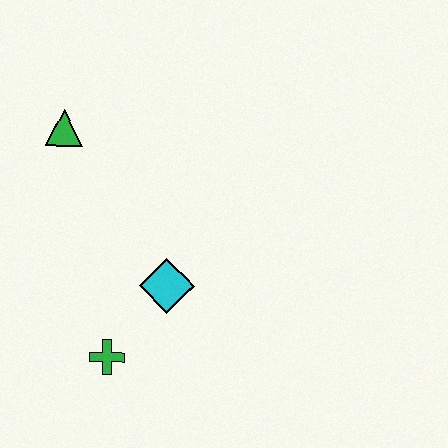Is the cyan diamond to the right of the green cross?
Yes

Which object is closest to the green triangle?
The cyan diamond is closest to the green triangle.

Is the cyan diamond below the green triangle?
Yes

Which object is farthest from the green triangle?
The green cross is farthest from the green triangle.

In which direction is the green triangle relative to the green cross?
The green triangle is above the green cross.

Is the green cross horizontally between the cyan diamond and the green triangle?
Yes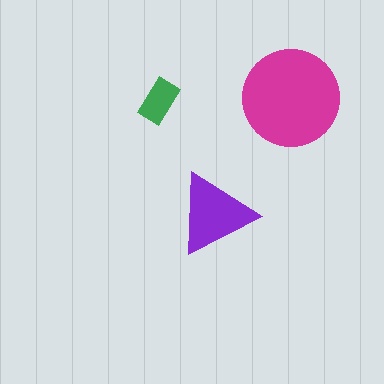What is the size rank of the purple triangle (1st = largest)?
2nd.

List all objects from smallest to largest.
The green rectangle, the purple triangle, the magenta circle.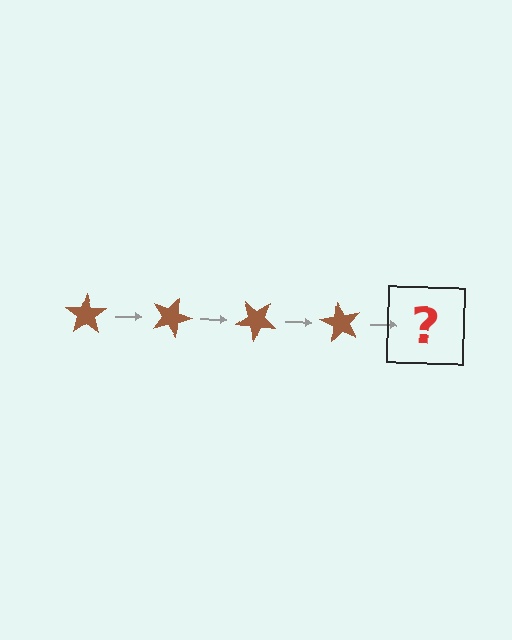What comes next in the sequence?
The next element should be a brown star rotated 80 degrees.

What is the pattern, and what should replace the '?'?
The pattern is that the star rotates 20 degrees each step. The '?' should be a brown star rotated 80 degrees.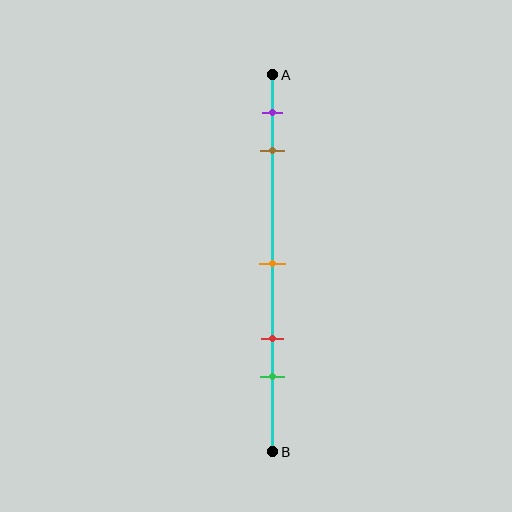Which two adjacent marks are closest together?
The purple and brown marks are the closest adjacent pair.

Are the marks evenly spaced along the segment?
No, the marks are not evenly spaced.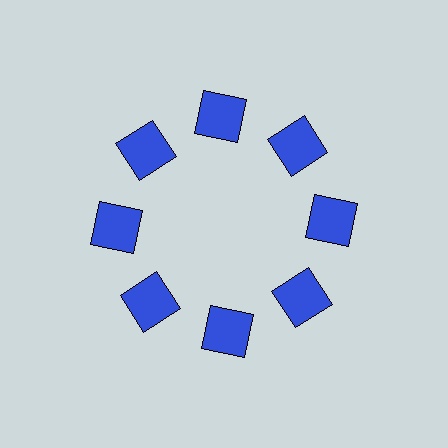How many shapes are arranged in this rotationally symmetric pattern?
There are 8 shapes, arranged in 8 groups of 1.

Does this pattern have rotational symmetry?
Yes, this pattern has 8-fold rotational symmetry. It looks the same after rotating 45 degrees around the center.